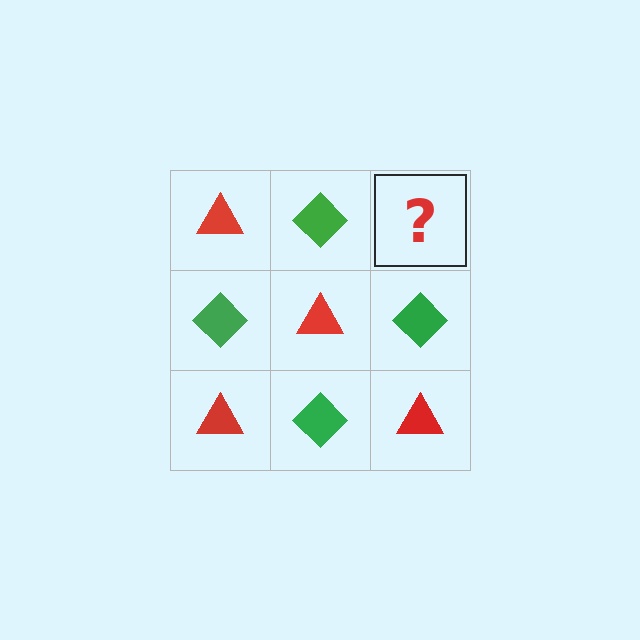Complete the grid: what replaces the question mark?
The question mark should be replaced with a red triangle.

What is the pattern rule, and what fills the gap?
The rule is that it alternates red triangle and green diamond in a checkerboard pattern. The gap should be filled with a red triangle.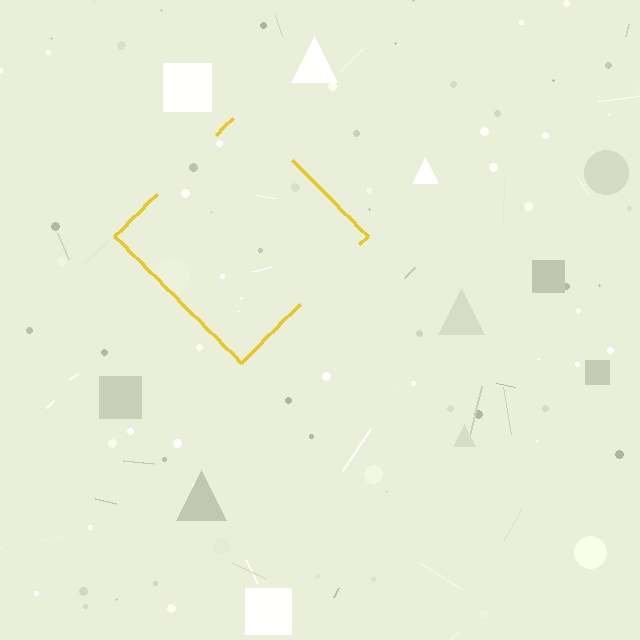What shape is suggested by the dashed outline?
The dashed outline suggests a diamond.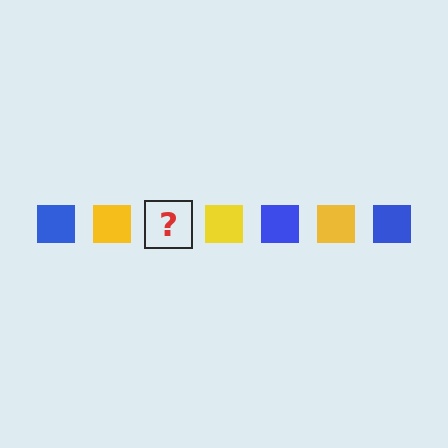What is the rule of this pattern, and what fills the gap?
The rule is that the pattern cycles through blue, yellow squares. The gap should be filled with a blue square.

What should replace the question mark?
The question mark should be replaced with a blue square.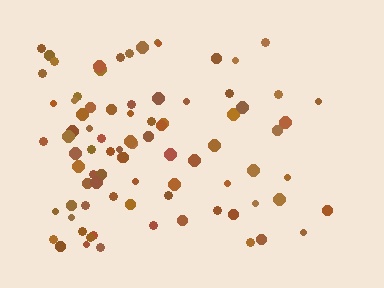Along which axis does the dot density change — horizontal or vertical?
Horizontal.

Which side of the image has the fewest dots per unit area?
The right.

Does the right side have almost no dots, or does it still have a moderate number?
Still a moderate number, just noticeably fewer than the left.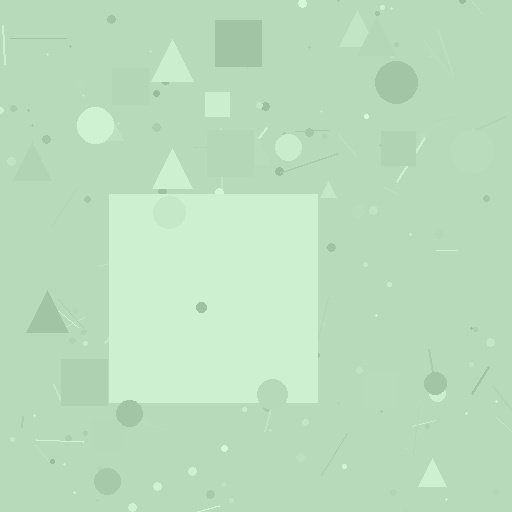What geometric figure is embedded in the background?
A square is embedded in the background.